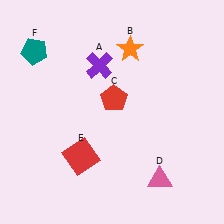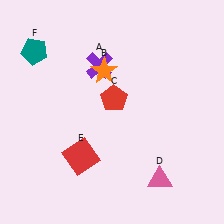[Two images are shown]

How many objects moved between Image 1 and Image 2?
1 object moved between the two images.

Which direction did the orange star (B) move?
The orange star (B) moved left.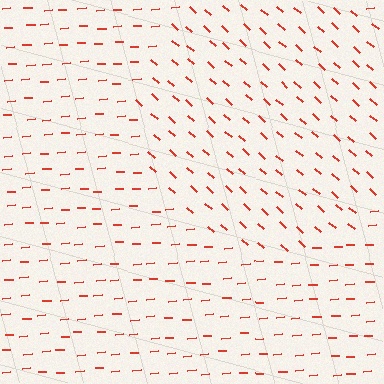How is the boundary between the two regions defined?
The boundary is defined purely by a change in line orientation (approximately 45 degrees difference). All lines are the same color and thickness.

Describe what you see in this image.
The image is filled with small red line segments. A circle region in the image has lines oriented differently from the surrounding lines, creating a visible texture boundary.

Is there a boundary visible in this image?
Yes, there is a texture boundary formed by a change in line orientation.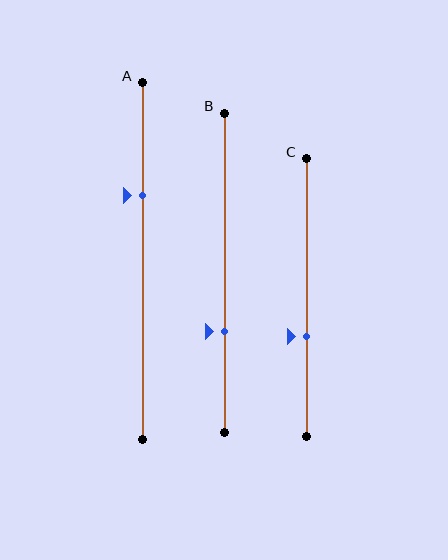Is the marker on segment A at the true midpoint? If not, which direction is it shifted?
No, the marker on segment A is shifted upward by about 18% of the segment length.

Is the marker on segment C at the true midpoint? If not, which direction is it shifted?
No, the marker on segment C is shifted downward by about 14% of the segment length.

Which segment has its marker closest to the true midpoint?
Segment C has its marker closest to the true midpoint.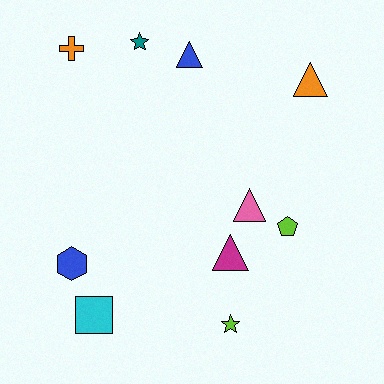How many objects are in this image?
There are 10 objects.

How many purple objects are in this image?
There are no purple objects.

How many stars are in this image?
There are 2 stars.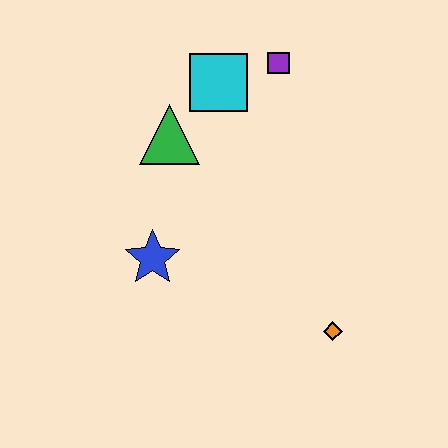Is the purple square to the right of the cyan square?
Yes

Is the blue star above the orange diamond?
Yes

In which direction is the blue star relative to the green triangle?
The blue star is below the green triangle.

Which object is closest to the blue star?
The green triangle is closest to the blue star.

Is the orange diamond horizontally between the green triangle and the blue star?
No